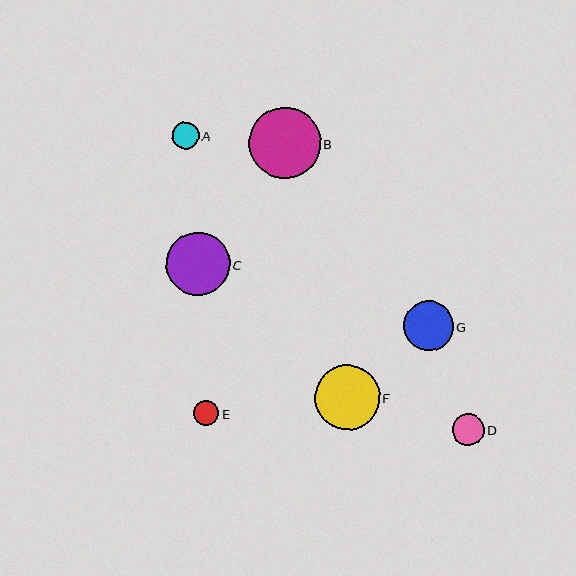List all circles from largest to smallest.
From largest to smallest: B, F, C, G, D, A, E.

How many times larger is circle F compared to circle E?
Circle F is approximately 2.6 times the size of circle E.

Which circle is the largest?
Circle B is the largest with a size of approximately 72 pixels.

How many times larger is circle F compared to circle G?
Circle F is approximately 1.3 times the size of circle G.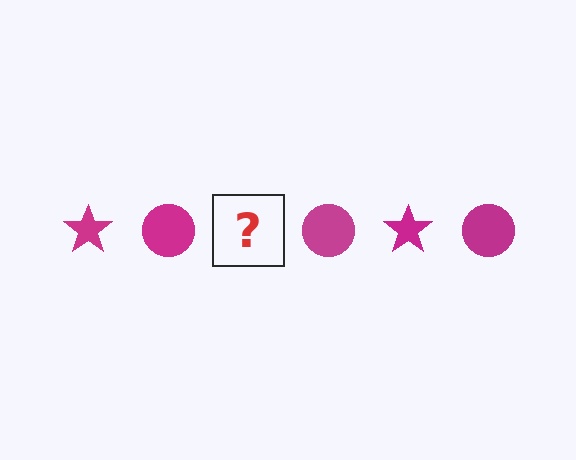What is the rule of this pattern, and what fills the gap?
The rule is that the pattern cycles through star, circle shapes in magenta. The gap should be filled with a magenta star.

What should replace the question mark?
The question mark should be replaced with a magenta star.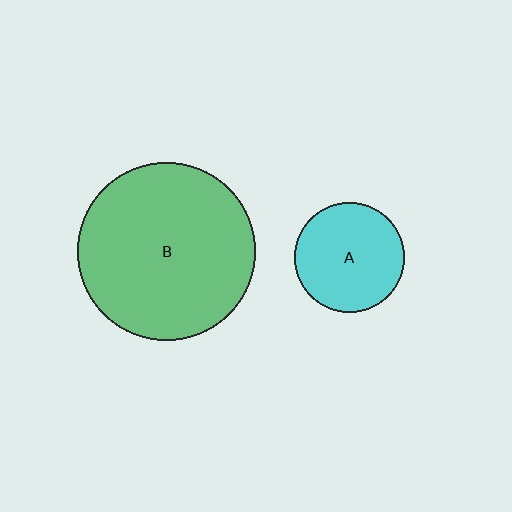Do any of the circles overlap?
No, none of the circles overlap.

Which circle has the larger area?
Circle B (green).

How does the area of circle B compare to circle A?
Approximately 2.6 times.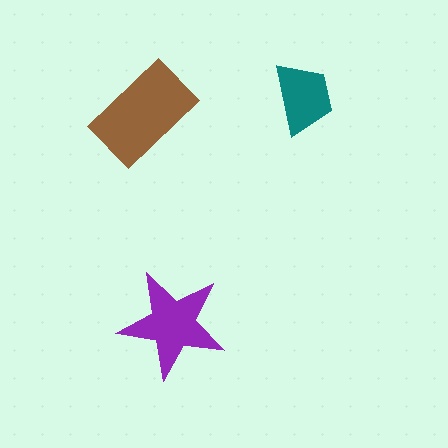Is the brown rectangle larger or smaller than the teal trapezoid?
Larger.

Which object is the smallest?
The teal trapezoid.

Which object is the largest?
The brown rectangle.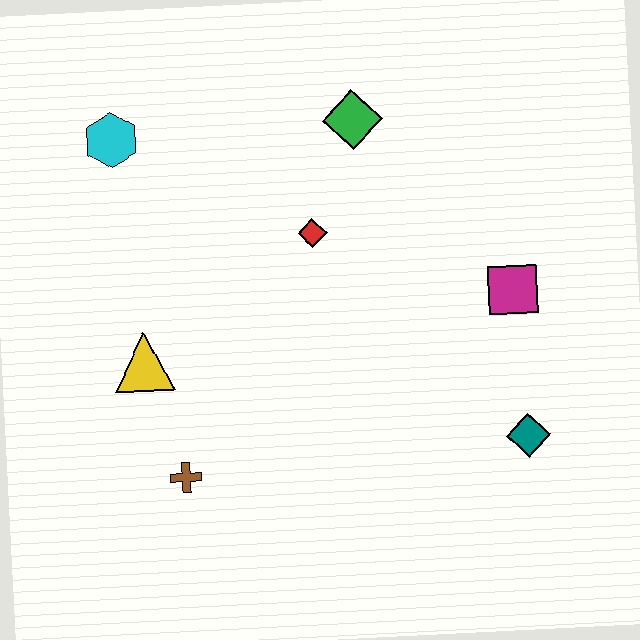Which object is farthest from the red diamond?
The teal diamond is farthest from the red diamond.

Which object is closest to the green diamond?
The red diamond is closest to the green diamond.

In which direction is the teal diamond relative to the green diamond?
The teal diamond is below the green diamond.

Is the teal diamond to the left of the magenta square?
No